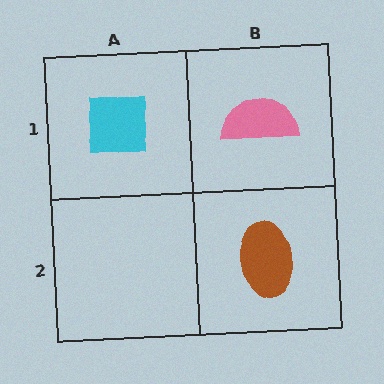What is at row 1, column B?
A pink semicircle.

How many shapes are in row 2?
1 shape.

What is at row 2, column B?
A brown ellipse.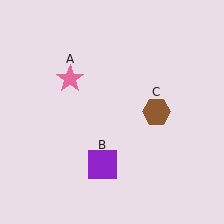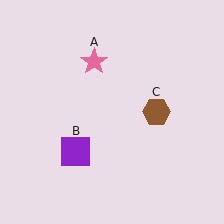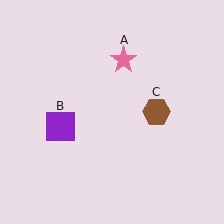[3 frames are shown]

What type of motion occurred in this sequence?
The pink star (object A), purple square (object B) rotated clockwise around the center of the scene.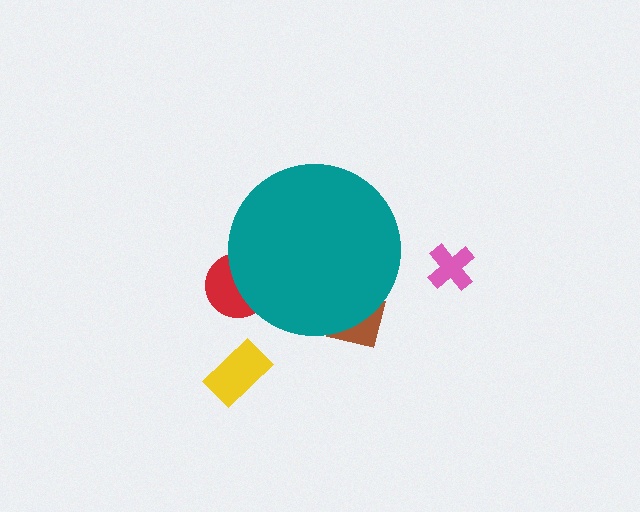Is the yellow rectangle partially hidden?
No, the yellow rectangle is fully visible.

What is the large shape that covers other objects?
A teal circle.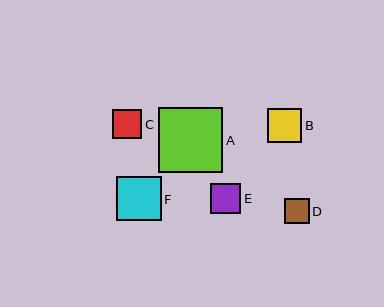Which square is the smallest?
Square D is the smallest with a size of approximately 25 pixels.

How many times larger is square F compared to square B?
Square F is approximately 1.3 times the size of square B.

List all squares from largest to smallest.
From largest to smallest: A, F, B, E, C, D.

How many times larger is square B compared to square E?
Square B is approximately 1.1 times the size of square E.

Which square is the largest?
Square A is the largest with a size of approximately 65 pixels.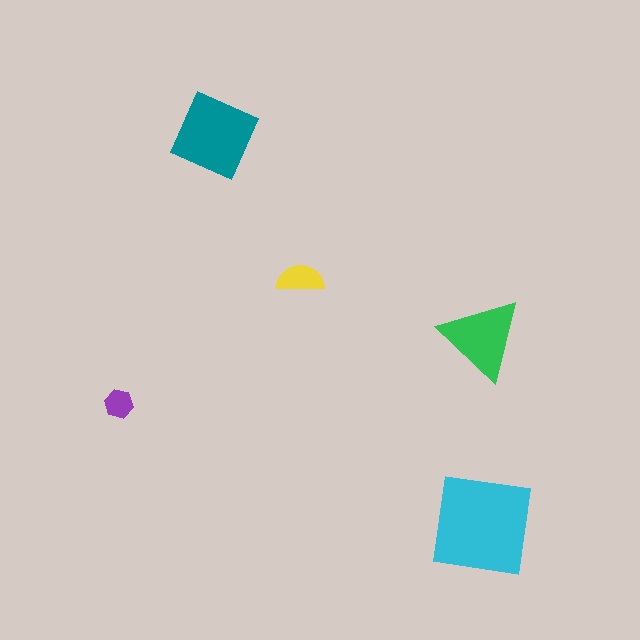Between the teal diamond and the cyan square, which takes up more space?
The cyan square.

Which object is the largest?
The cyan square.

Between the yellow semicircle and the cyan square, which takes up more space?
The cyan square.